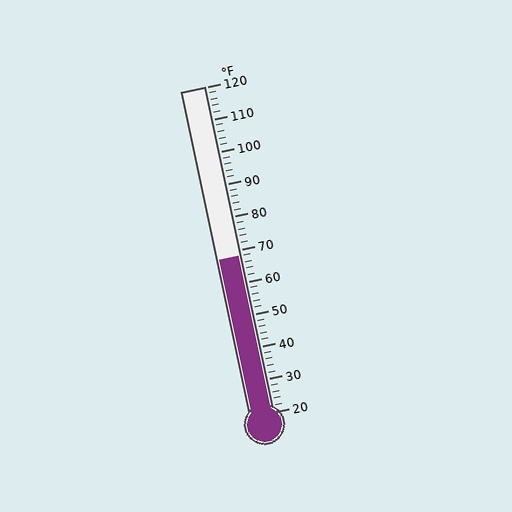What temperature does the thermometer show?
The thermometer shows approximately 68°F.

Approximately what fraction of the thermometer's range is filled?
The thermometer is filled to approximately 50% of its range.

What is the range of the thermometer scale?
The thermometer scale ranges from 20°F to 120°F.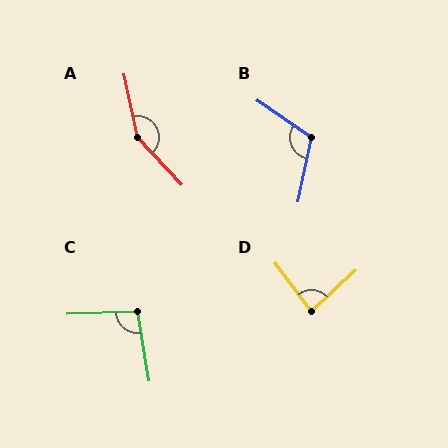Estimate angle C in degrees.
Approximately 98 degrees.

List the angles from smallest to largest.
D (84°), C (98°), B (113°), A (149°).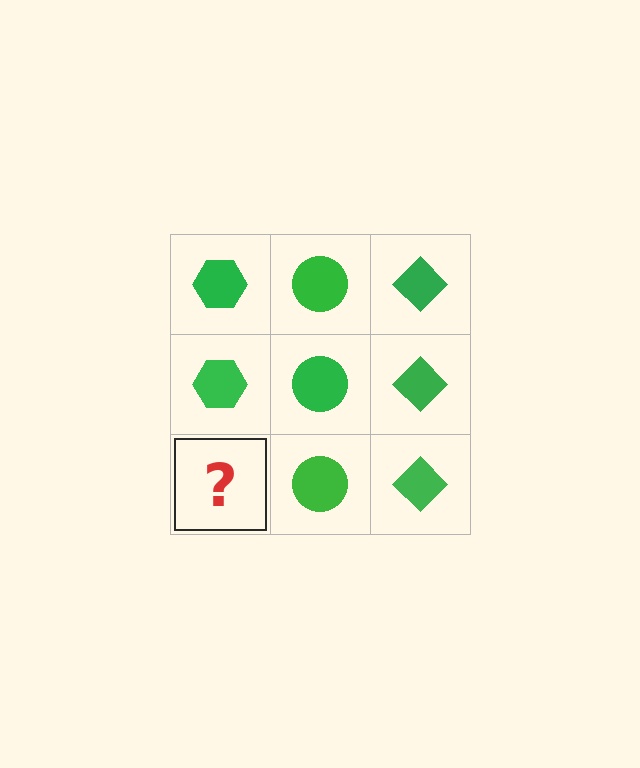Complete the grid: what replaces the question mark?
The question mark should be replaced with a green hexagon.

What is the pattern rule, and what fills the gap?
The rule is that each column has a consistent shape. The gap should be filled with a green hexagon.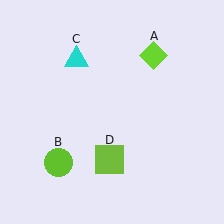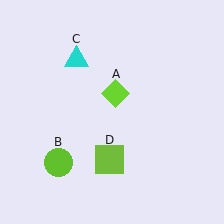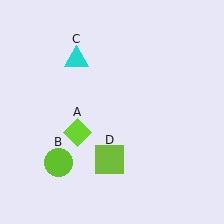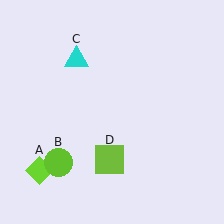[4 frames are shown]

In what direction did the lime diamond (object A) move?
The lime diamond (object A) moved down and to the left.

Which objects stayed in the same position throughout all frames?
Lime circle (object B) and cyan triangle (object C) and lime square (object D) remained stationary.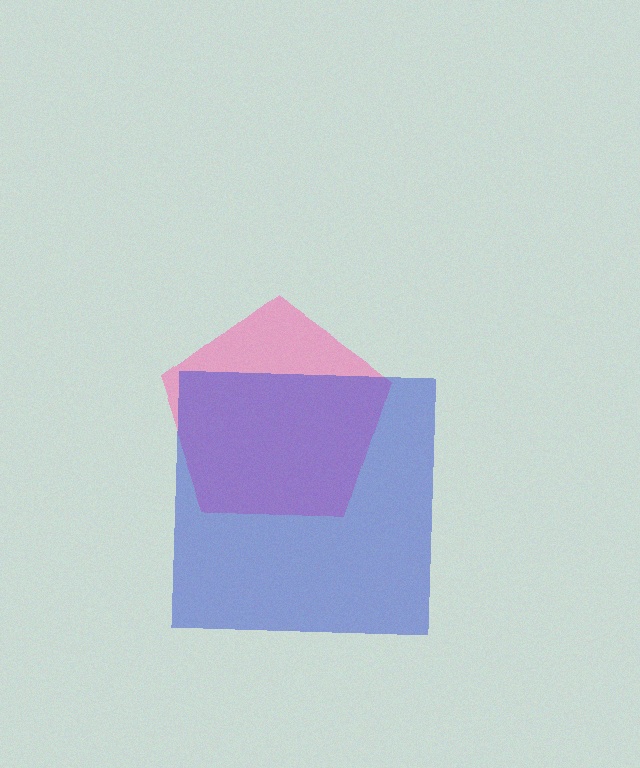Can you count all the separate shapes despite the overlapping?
Yes, there are 2 separate shapes.